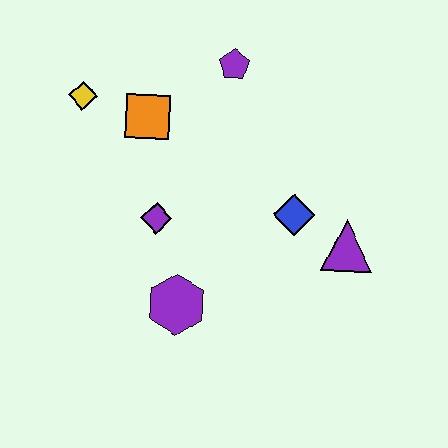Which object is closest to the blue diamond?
The purple triangle is closest to the blue diamond.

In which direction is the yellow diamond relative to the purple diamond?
The yellow diamond is above the purple diamond.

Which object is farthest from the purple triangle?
The yellow diamond is farthest from the purple triangle.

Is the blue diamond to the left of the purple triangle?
Yes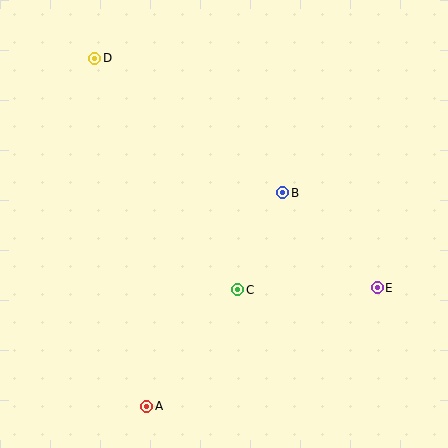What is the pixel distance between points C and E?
The distance between C and E is 139 pixels.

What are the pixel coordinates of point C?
Point C is at (238, 290).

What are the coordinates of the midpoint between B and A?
The midpoint between B and A is at (215, 299).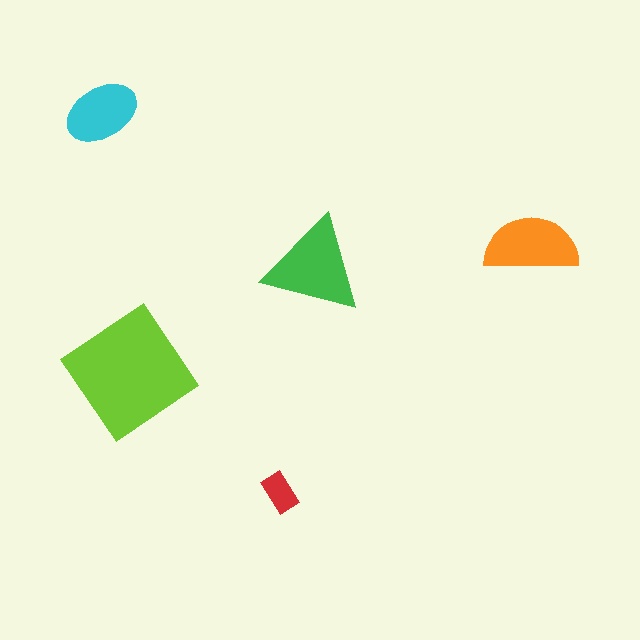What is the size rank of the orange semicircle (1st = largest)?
3rd.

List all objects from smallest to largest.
The red rectangle, the cyan ellipse, the orange semicircle, the green triangle, the lime diamond.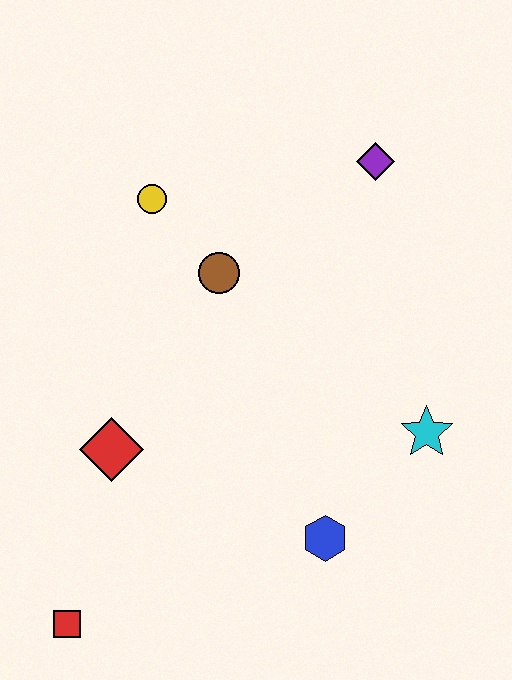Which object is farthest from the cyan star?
The red square is farthest from the cyan star.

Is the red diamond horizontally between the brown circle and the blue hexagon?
No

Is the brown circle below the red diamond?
No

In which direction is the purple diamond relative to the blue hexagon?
The purple diamond is above the blue hexagon.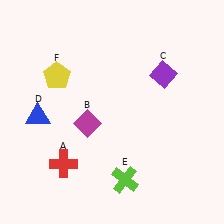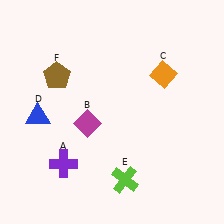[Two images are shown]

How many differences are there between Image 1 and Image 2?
There are 3 differences between the two images.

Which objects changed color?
A changed from red to purple. C changed from purple to orange. F changed from yellow to brown.